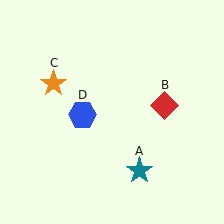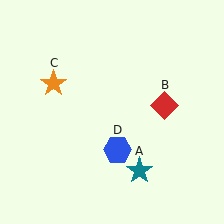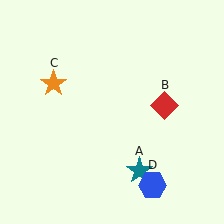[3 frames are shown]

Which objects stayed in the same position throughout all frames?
Teal star (object A) and red diamond (object B) and orange star (object C) remained stationary.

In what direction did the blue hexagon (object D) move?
The blue hexagon (object D) moved down and to the right.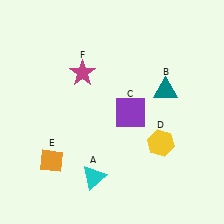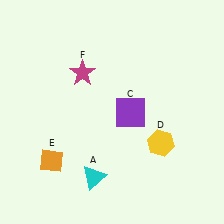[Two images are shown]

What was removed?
The teal triangle (B) was removed in Image 2.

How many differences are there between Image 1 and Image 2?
There is 1 difference between the two images.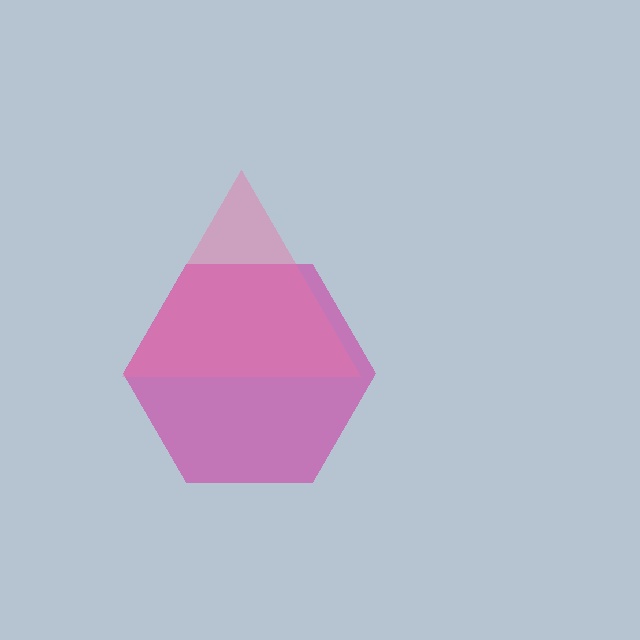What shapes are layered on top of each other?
The layered shapes are: a magenta hexagon, a pink triangle.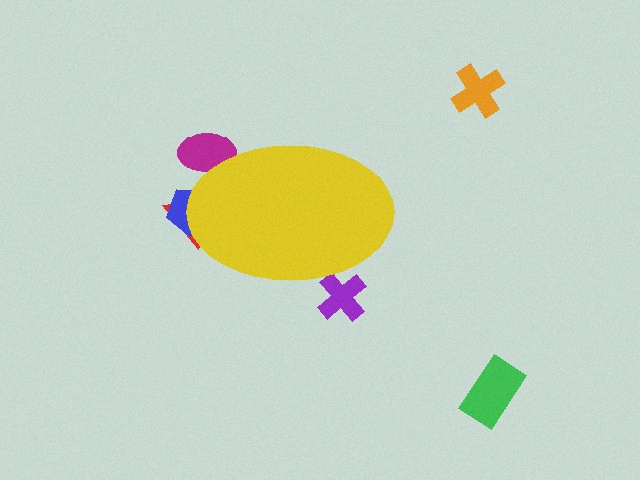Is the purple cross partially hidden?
Yes, the purple cross is partially hidden behind the yellow ellipse.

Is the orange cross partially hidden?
No, the orange cross is fully visible.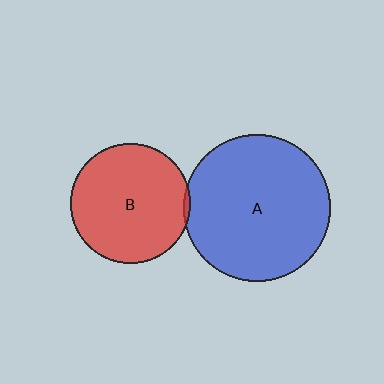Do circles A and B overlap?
Yes.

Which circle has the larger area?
Circle A (blue).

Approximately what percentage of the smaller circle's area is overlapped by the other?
Approximately 5%.